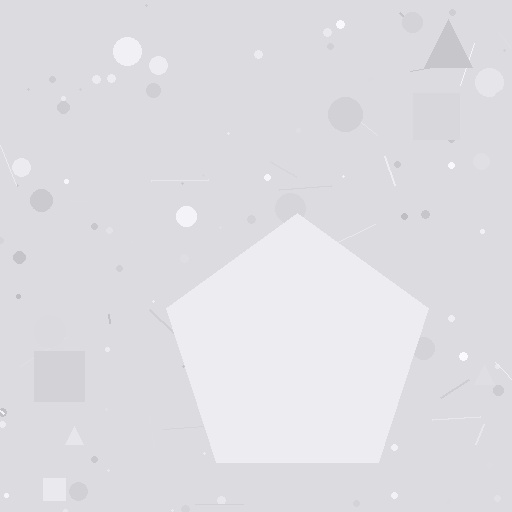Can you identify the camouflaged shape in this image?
The camouflaged shape is a pentagon.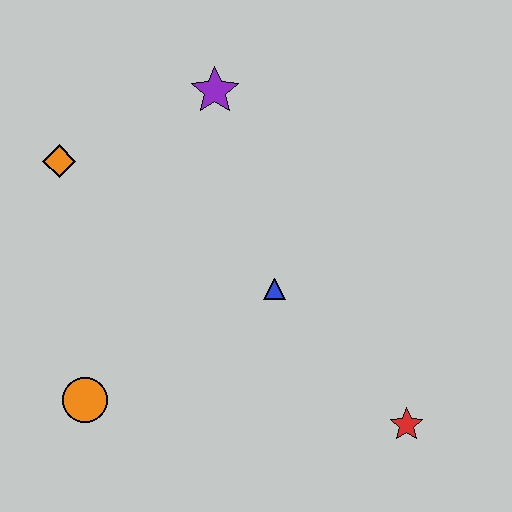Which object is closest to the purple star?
The orange diamond is closest to the purple star.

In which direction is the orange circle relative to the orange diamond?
The orange circle is below the orange diamond.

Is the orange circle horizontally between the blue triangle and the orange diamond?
Yes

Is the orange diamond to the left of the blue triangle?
Yes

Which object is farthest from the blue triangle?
The orange diamond is farthest from the blue triangle.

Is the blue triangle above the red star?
Yes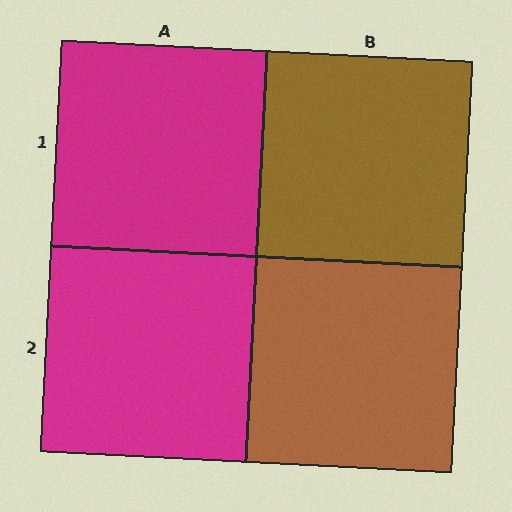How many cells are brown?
2 cells are brown.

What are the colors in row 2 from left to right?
Magenta, brown.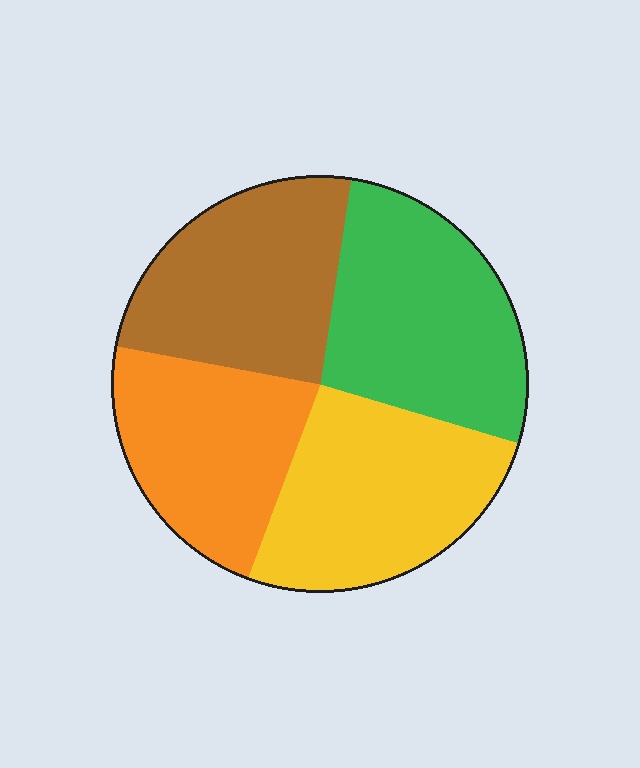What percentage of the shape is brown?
Brown covers around 25% of the shape.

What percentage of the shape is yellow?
Yellow takes up about one quarter (1/4) of the shape.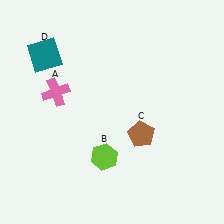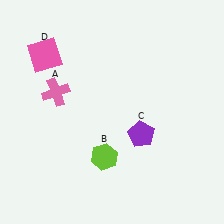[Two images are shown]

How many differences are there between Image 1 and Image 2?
There are 2 differences between the two images.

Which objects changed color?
C changed from brown to purple. D changed from teal to pink.